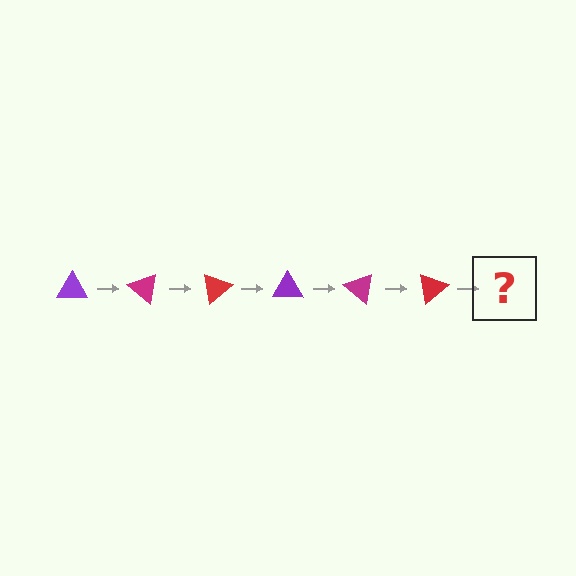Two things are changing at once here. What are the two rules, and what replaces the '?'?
The two rules are that it rotates 40 degrees each step and the color cycles through purple, magenta, and red. The '?' should be a purple triangle, rotated 240 degrees from the start.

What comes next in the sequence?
The next element should be a purple triangle, rotated 240 degrees from the start.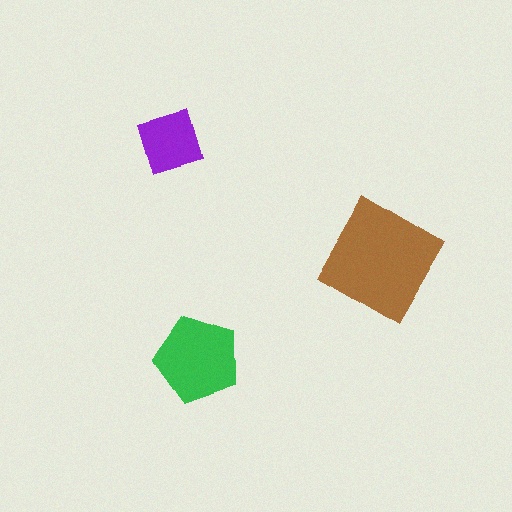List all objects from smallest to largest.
The purple diamond, the green pentagon, the brown diamond.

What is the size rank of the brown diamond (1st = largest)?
1st.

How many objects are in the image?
There are 3 objects in the image.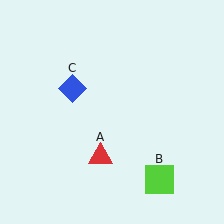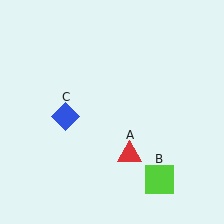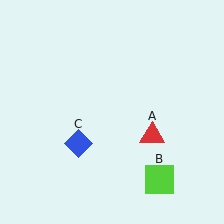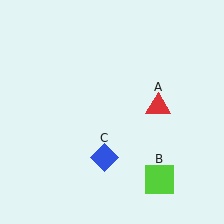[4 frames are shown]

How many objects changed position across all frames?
2 objects changed position: red triangle (object A), blue diamond (object C).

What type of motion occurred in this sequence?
The red triangle (object A), blue diamond (object C) rotated counterclockwise around the center of the scene.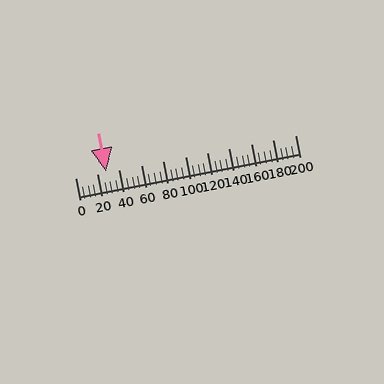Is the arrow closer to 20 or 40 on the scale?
The arrow is closer to 20.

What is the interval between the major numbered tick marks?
The major tick marks are spaced 20 units apart.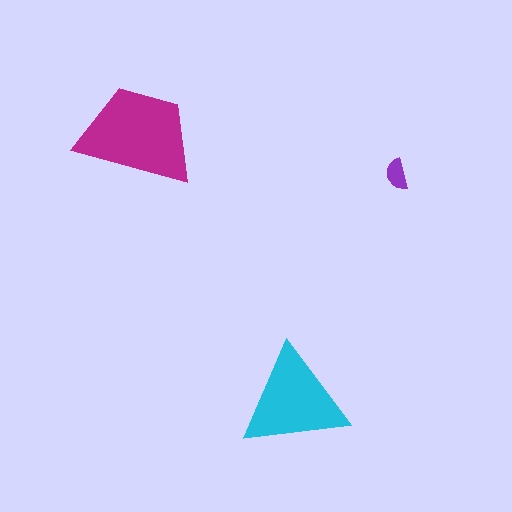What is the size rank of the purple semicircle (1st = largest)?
3rd.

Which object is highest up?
The magenta trapezoid is topmost.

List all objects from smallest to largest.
The purple semicircle, the cyan triangle, the magenta trapezoid.